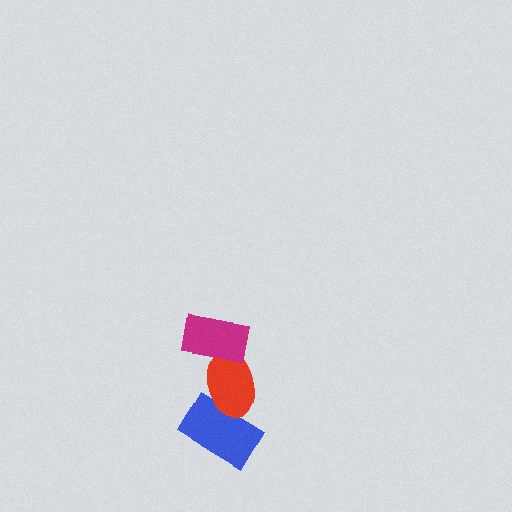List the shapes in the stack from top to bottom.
From top to bottom: the magenta rectangle, the red ellipse, the blue rectangle.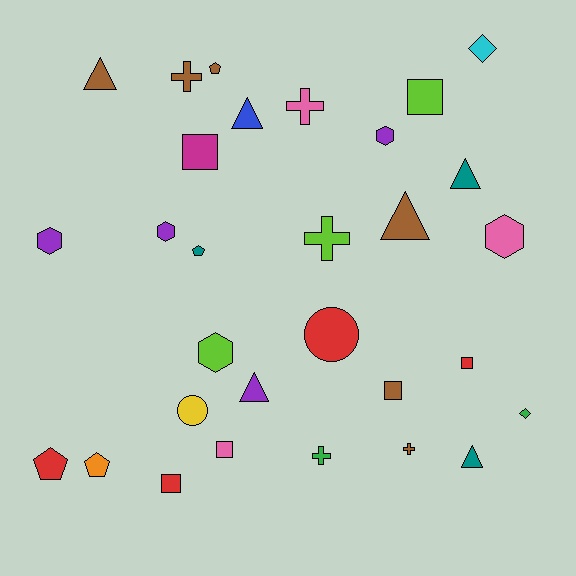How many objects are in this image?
There are 30 objects.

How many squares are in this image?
There are 6 squares.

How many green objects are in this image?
There are 2 green objects.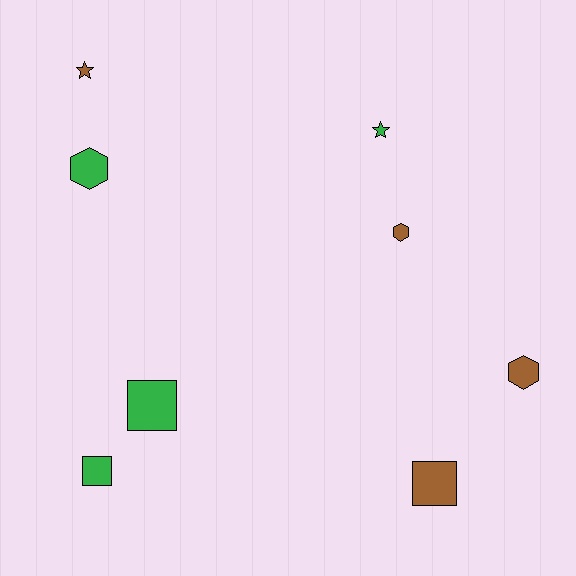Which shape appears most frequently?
Square, with 3 objects.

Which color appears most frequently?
Brown, with 4 objects.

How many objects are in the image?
There are 8 objects.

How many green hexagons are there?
There is 1 green hexagon.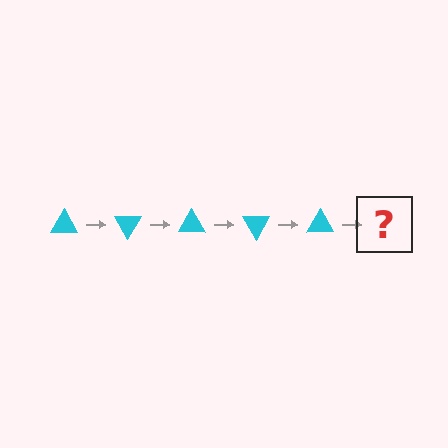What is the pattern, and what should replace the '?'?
The pattern is that the triangle rotates 60 degrees each step. The '?' should be a cyan triangle rotated 300 degrees.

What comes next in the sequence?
The next element should be a cyan triangle rotated 300 degrees.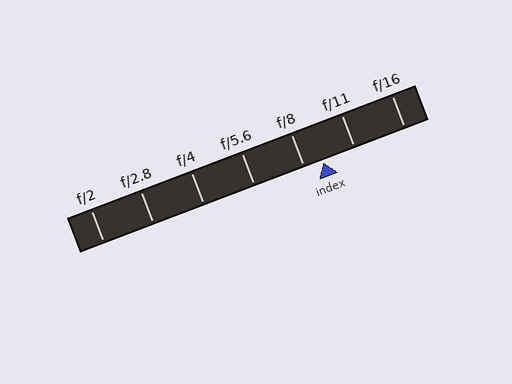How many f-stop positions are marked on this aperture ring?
There are 7 f-stop positions marked.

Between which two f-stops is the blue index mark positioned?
The index mark is between f/8 and f/11.